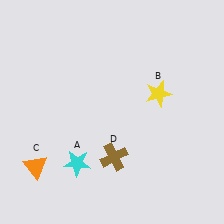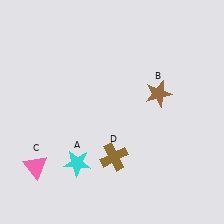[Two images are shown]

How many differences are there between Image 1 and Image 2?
There are 2 differences between the two images.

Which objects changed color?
B changed from yellow to brown. C changed from orange to pink.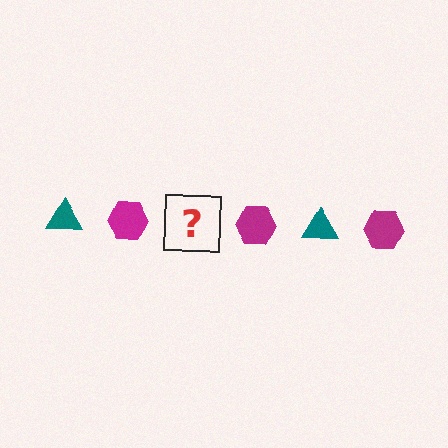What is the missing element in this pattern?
The missing element is a teal triangle.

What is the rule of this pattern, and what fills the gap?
The rule is that the pattern alternates between teal triangle and magenta hexagon. The gap should be filled with a teal triangle.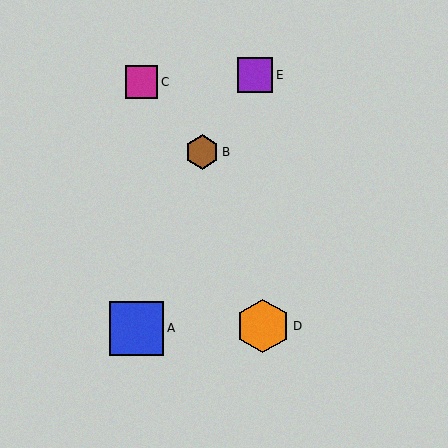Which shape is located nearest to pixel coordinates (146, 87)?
The magenta square (labeled C) at (142, 82) is nearest to that location.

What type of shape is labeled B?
Shape B is a brown hexagon.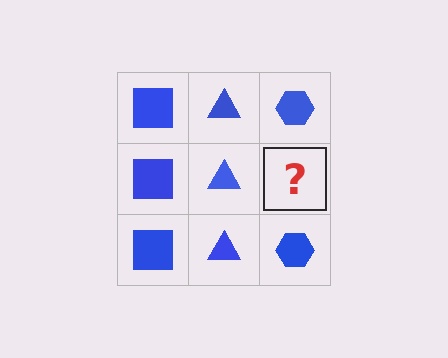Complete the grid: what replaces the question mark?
The question mark should be replaced with a blue hexagon.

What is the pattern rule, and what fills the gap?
The rule is that each column has a consistent shape. The gap should be filled with a blue hexagon.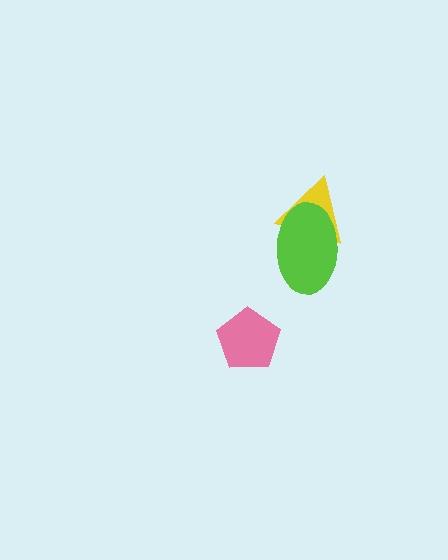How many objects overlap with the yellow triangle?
1 object overlaps with the yellow triangle.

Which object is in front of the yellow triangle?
The lime ellipse is in front of the yellow triangle.